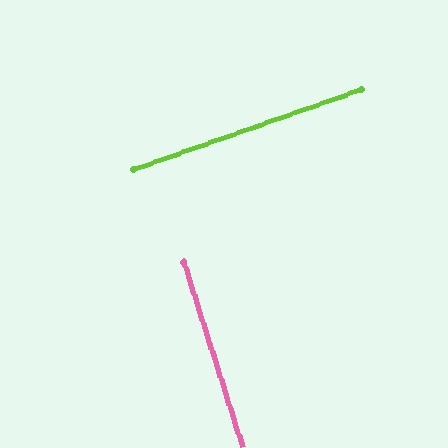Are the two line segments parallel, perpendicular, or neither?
Perpendicular — they meet at approximately 88°.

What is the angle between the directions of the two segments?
Approximately 88 degrees.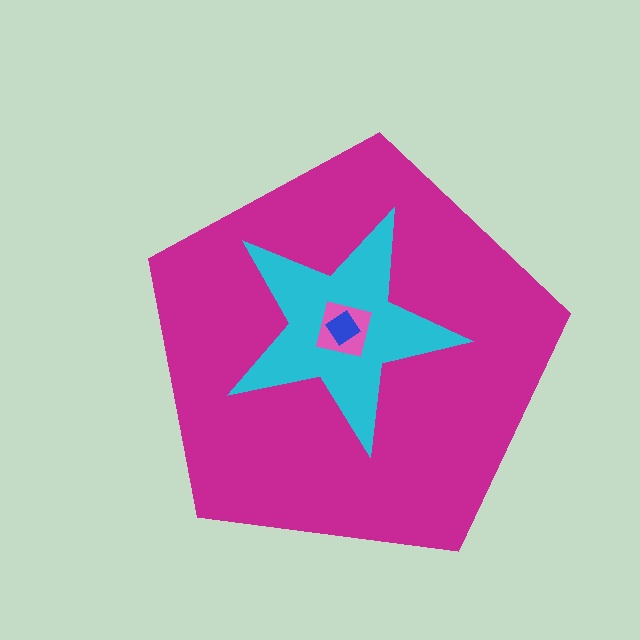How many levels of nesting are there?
4.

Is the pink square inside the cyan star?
Yes.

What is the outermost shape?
The magenta pentagon.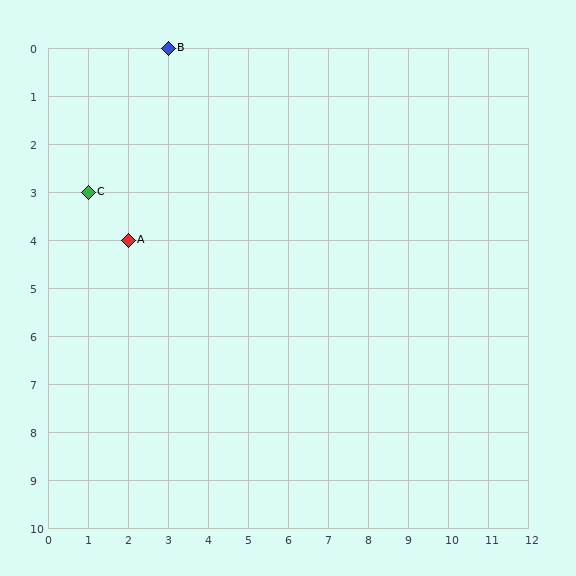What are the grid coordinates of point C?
Point C is at grid coordinates (1, 3).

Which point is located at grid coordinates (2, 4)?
Point A is at (2, 4).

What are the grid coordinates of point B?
Point B is at grid coordinates (3, 0).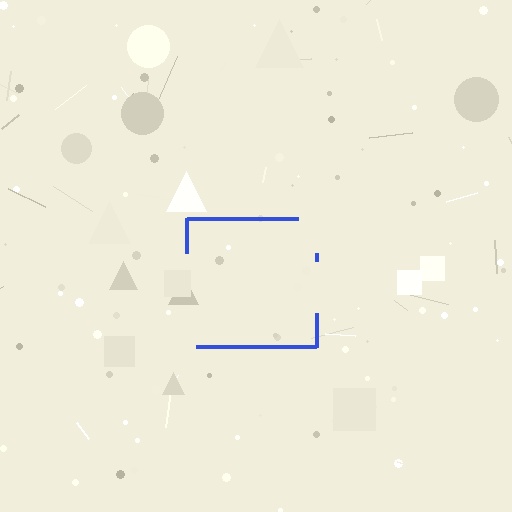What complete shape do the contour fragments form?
The contour fragments form a square.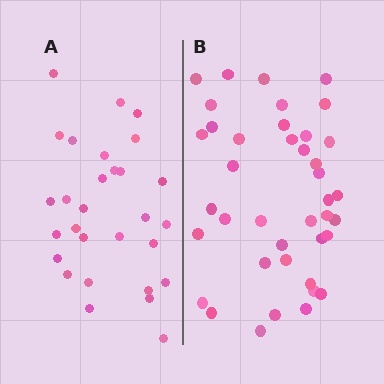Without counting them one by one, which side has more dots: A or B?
Region B (the right region) has more dots.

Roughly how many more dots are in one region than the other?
Region B has roughly 12 or so more dots than region A.